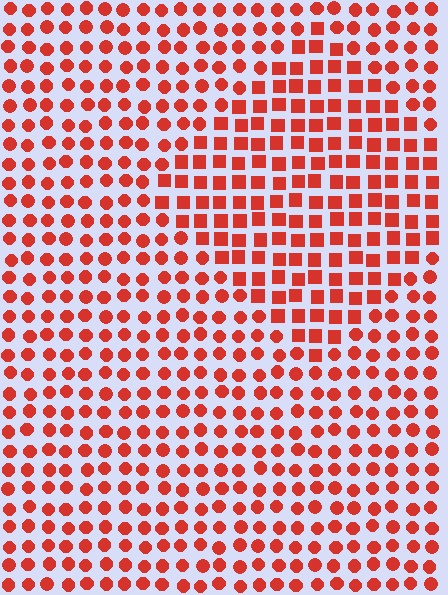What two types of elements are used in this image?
The image uses squares inside the diamond region and circles outside it.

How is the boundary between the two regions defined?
The boundary is defined by a change in element shape: squares inside vs. circles outside. All elements share the same color and spacing.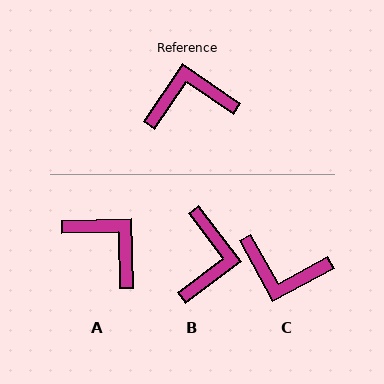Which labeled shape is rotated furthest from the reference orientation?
C, about 153 degrees away.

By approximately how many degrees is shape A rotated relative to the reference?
Approximately 54 degrees clockwise.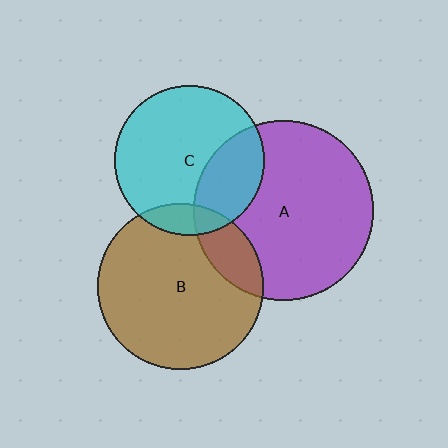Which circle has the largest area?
Circle A (purple).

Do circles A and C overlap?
Yes.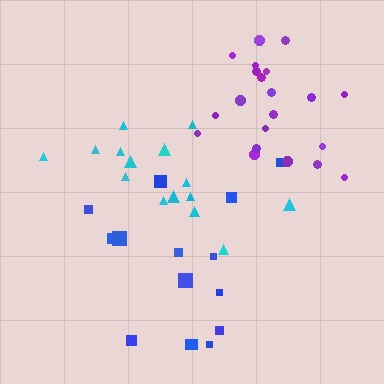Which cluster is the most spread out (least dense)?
Blue.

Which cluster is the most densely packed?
Purple.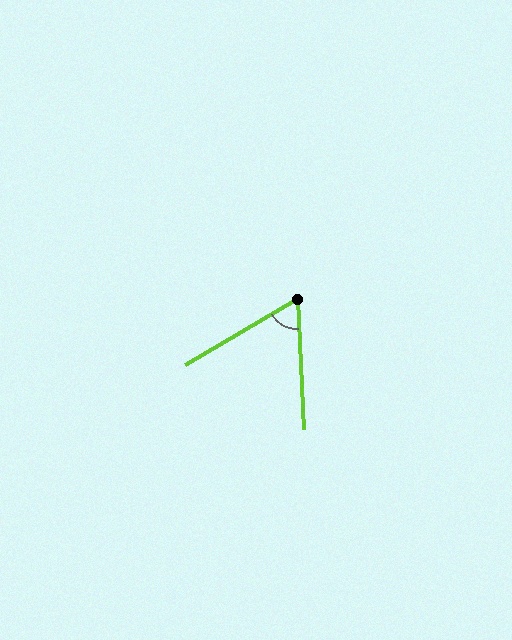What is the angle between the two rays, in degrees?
Approximately 62 degrees.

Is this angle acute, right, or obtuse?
It is acute.